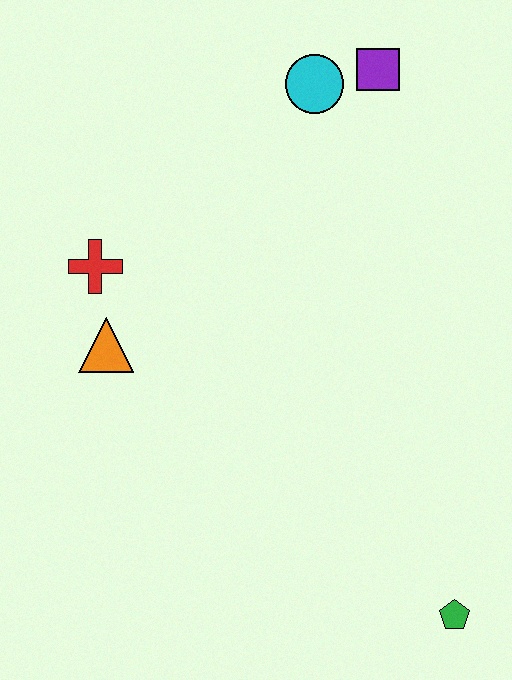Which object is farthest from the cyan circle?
The green pentagon is farthest from the cyan circle.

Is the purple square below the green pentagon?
No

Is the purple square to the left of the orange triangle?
No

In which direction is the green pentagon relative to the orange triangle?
The green pentagon is to the right of the orange triangle.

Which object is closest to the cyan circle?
The purple square is closest to the cyan circle.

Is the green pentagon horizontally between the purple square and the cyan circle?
No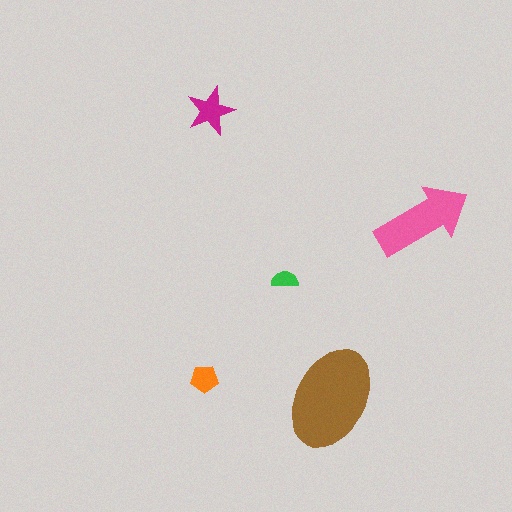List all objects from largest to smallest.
The brown ellipse, the pink arrow, the magenta star, the orange pentagon, the green semicircle.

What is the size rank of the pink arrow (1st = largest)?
2nd.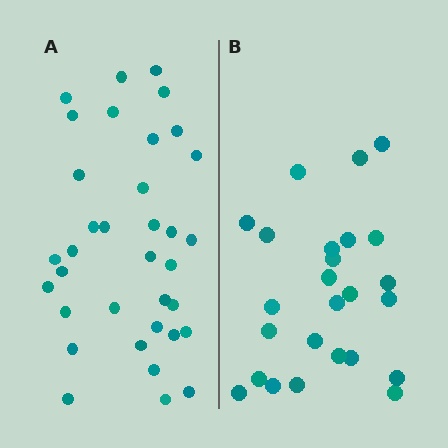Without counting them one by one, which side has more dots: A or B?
Region A (the left region) has more dots.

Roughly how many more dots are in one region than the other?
Region A has roughly 10 or so more dots than region B.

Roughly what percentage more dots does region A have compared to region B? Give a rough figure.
About 40% more.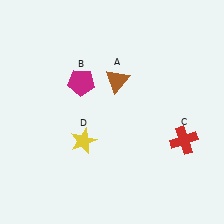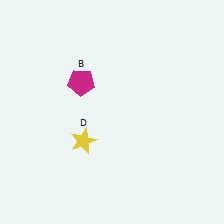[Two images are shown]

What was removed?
The red cross (C), the brown triangle (A) were removed in Image 2.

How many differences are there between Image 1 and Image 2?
There are 2 differences between the two images.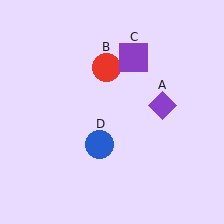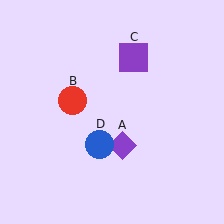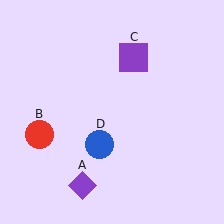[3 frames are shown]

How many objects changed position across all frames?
2 objects changed position: purple diamond (object A), red circle (object B).